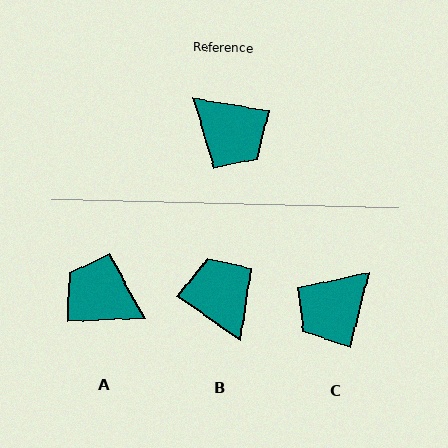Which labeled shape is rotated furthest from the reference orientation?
A, about 168 degrees away.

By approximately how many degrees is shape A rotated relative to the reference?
Approximately 168 degrees clockwise.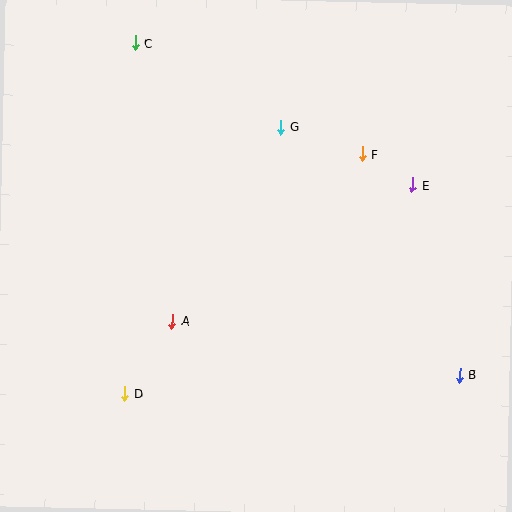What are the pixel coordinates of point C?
Point C is at (135, 43).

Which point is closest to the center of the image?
Point A at (172, 321) is closest to the center.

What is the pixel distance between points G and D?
The distance between G and D is 310 pixels.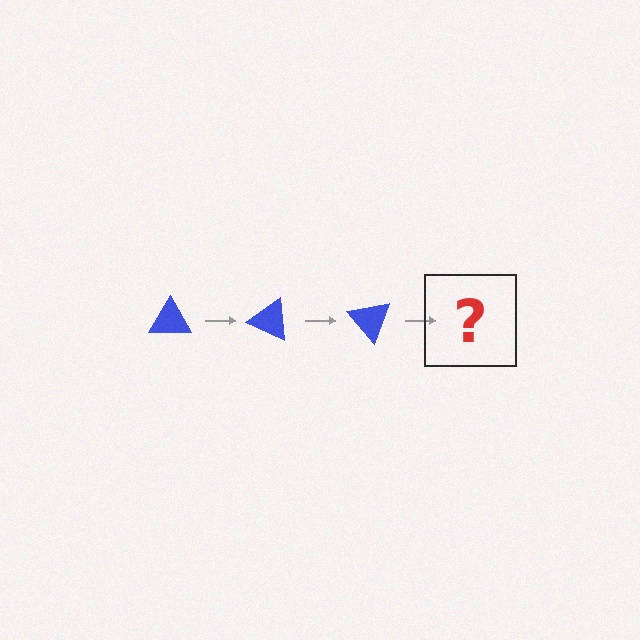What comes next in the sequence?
The next element should be a blue triangle rotated 75 degrees.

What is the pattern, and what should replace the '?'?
The pattern is that the triangle rotates 25 degrees each step. The '?' should be a blue triangle rotated 75 degrees.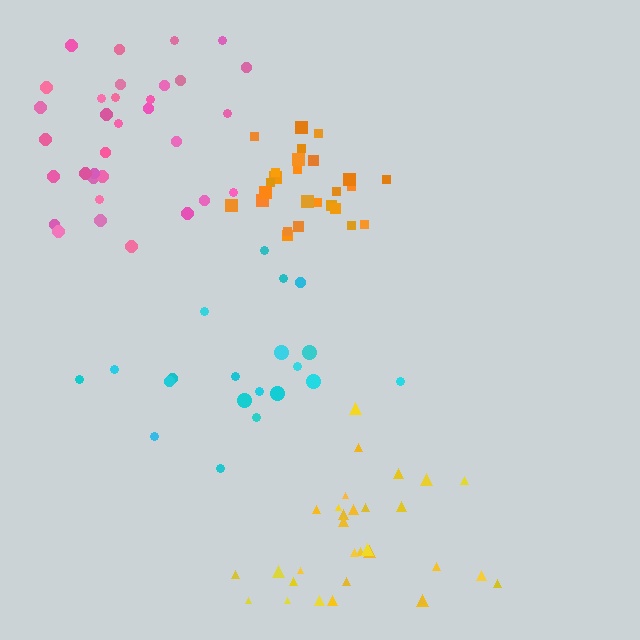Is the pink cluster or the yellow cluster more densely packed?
Pink.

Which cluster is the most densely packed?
Orange.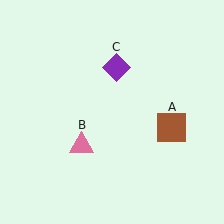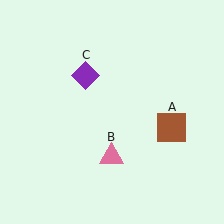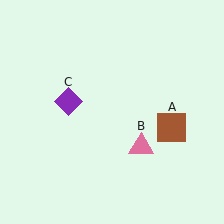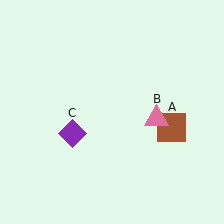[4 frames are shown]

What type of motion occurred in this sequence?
The pink triangle (object B), purple diamond (object C) rotated counterclockwise around the center of the scene.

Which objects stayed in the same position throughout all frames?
Brown square (object A) remained stationary.